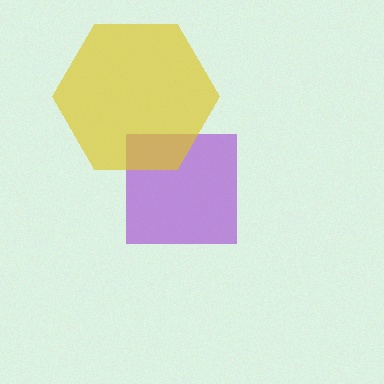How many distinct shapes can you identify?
There are 2 distinct shapes: a purple square, a yellow hexagon.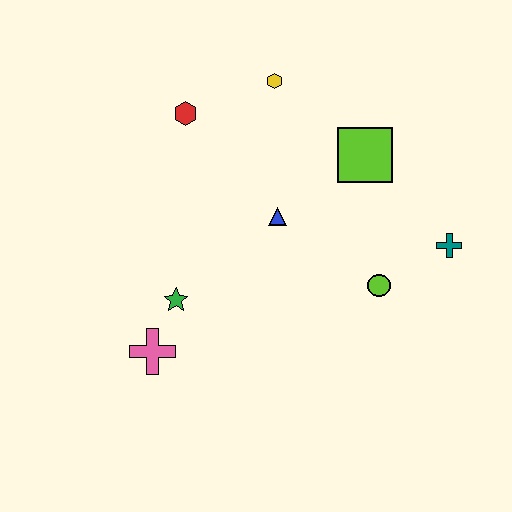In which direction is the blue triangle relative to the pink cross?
The blue triangle is above the pink cross.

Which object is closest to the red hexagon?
The yellow hexagon is closest to the red hexagon.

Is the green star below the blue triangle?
Yes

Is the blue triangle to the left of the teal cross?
Yes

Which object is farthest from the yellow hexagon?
The pink cross is farthest from the yellow hexagon.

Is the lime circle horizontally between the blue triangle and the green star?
No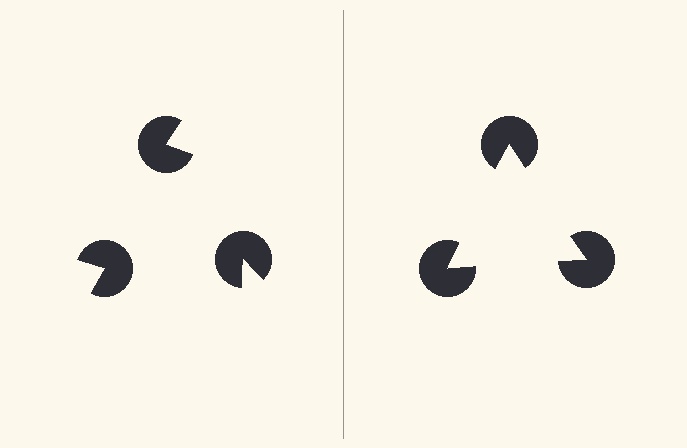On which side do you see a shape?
An illusory triangle appears on the right side. On the left side the wedge cuts are rotated, so no coherent shape forms.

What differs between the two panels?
The pac-man discs are positioned identically on both sides; only the wedge orientations differ. On the right they align to a triangle; on the left they are misaligned.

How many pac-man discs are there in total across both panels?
6 — 3 on each side.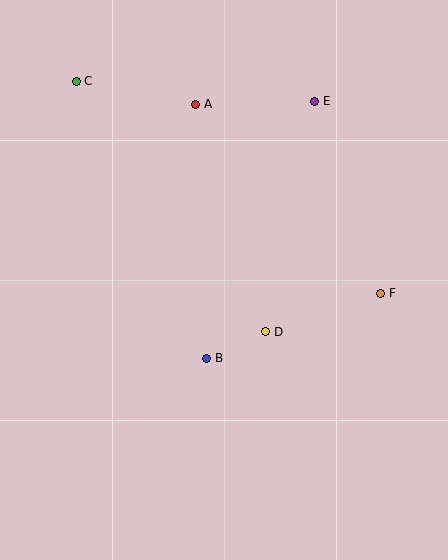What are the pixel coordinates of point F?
Point F is at (381, 293).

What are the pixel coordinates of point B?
Point B is at (207, 358).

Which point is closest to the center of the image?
Point D at (266, 332) is closest to the center.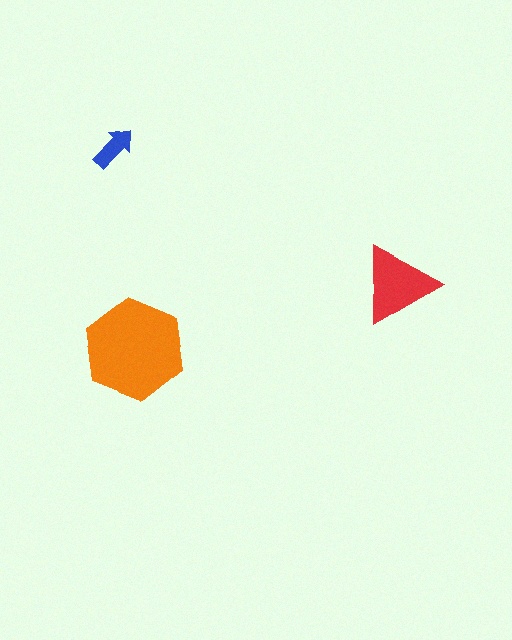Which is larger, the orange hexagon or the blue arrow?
The orange hexagon.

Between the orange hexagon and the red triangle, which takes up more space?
The orange hexagon.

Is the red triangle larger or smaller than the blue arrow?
Larger.